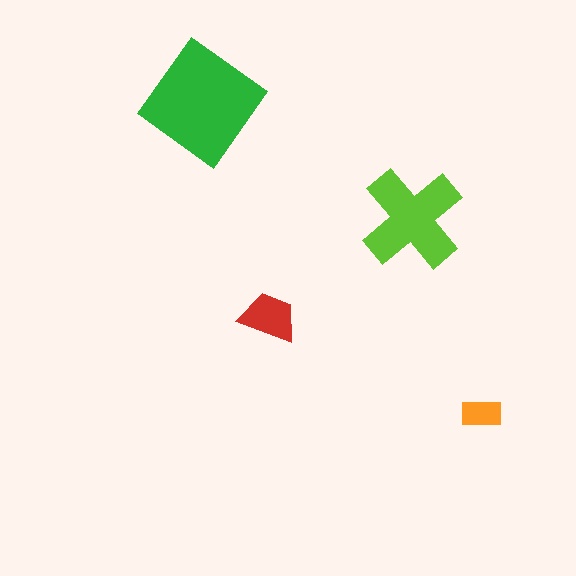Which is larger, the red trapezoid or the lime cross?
The lime cross.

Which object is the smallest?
The orange rectangle.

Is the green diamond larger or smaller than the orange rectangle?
Larger.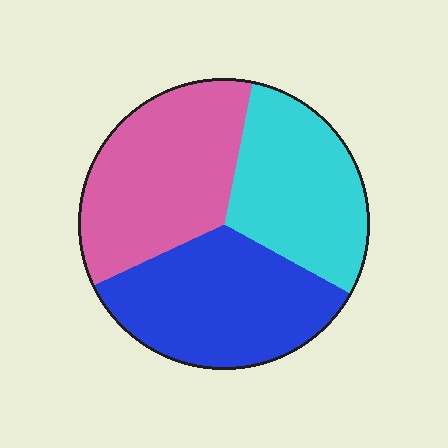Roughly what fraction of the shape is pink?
Pink covers roughly 35% of the shape.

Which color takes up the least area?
Cyan, at roughly 30%.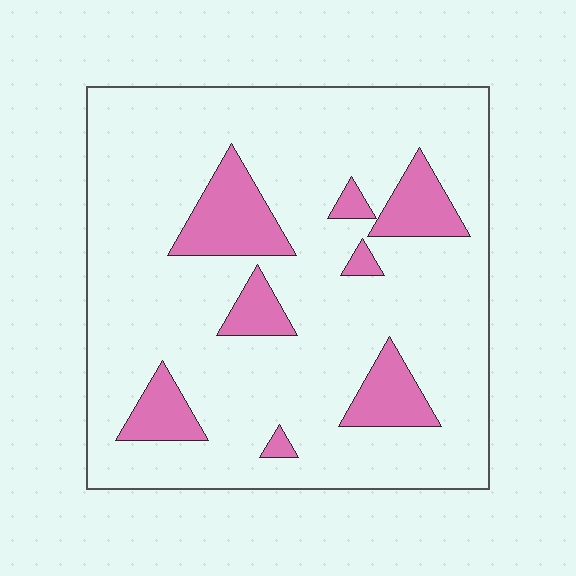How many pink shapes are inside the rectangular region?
8.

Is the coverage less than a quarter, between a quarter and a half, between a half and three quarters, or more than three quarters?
Less than a quarter.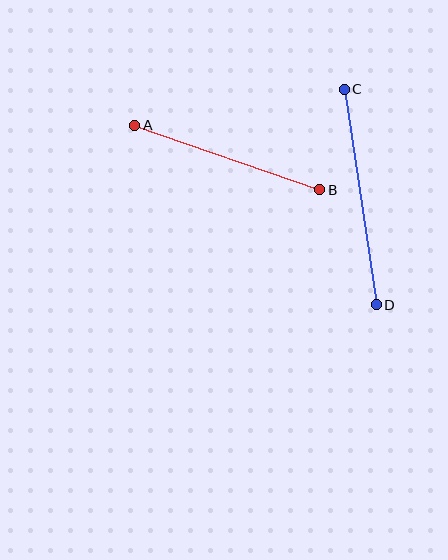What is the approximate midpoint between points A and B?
The midpoint is at approximately (227, 157) pixels.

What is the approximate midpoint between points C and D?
The midpoint is at approximately (360, 197) pixels.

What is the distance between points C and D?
The distance is approximately 218 pixels.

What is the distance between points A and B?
The distance is approximately 196 pixels.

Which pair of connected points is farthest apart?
Points C and D are farthest apart.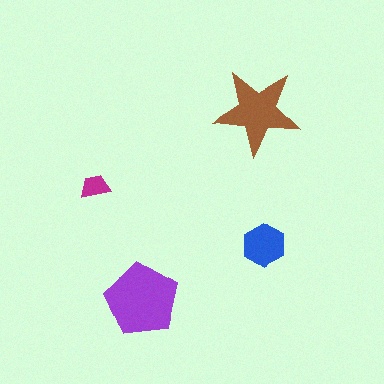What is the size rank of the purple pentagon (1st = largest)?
1st.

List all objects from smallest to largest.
The magenta trapezoid, the blue hexagon, the brown star, the purple pentagon.